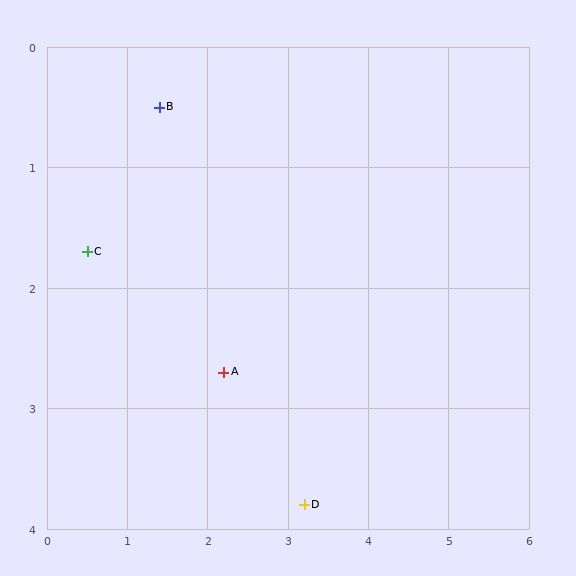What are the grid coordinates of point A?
Point A is at approximately (2.2, 2.7).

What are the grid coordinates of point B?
Point B is at approximately (1.4, 0.5).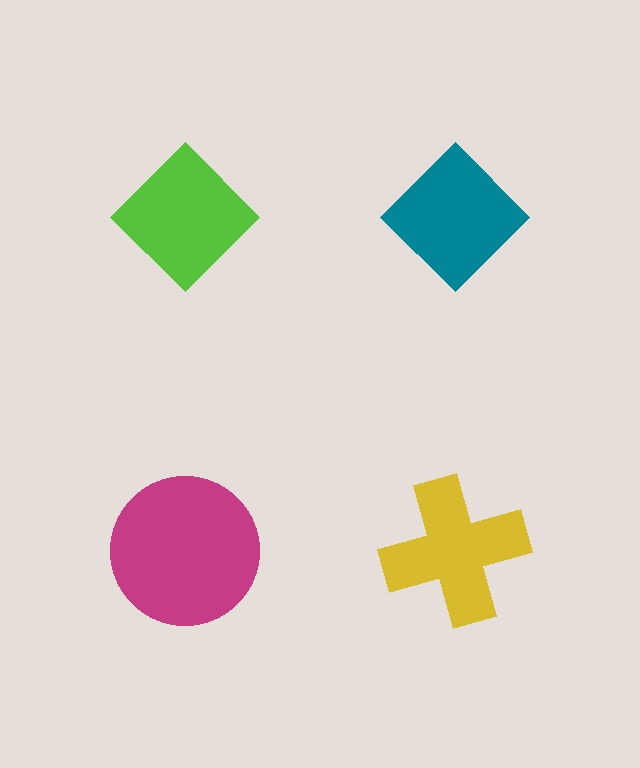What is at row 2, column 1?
A magenta circle.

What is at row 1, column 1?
A lime diamond.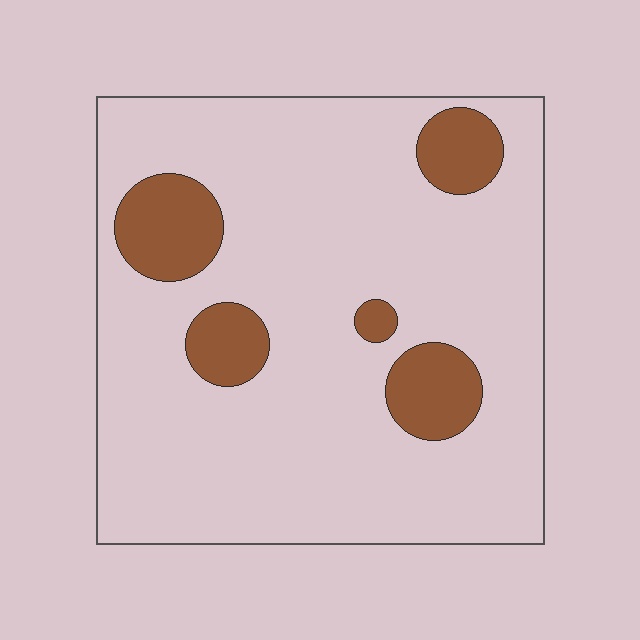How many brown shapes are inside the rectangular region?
5.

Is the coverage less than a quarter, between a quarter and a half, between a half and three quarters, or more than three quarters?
Less than a quarter.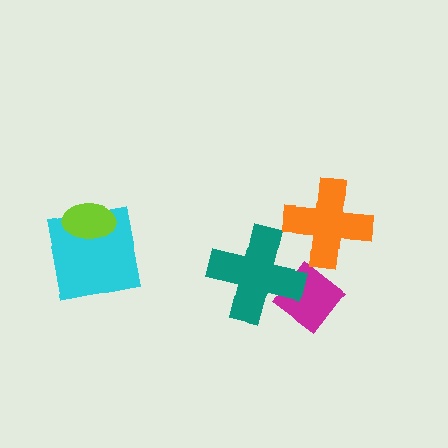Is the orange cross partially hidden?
No, no other shape covers it.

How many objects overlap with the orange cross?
0 objects overlap with the orange cross.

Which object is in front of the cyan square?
The lime ellipse is in front of the cyan square.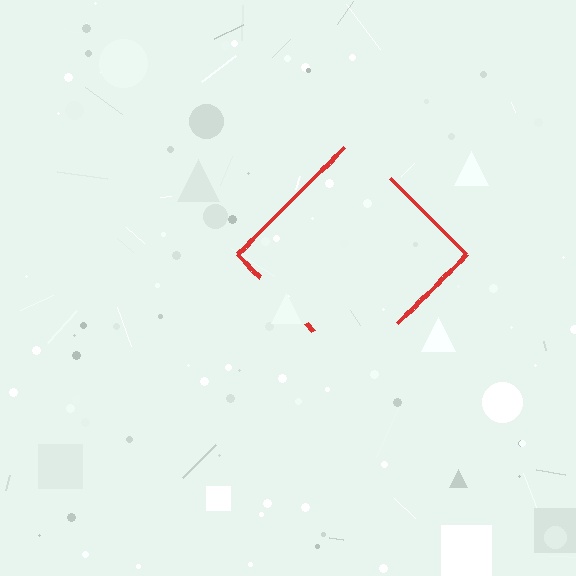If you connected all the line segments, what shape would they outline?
They would outline a diamond.